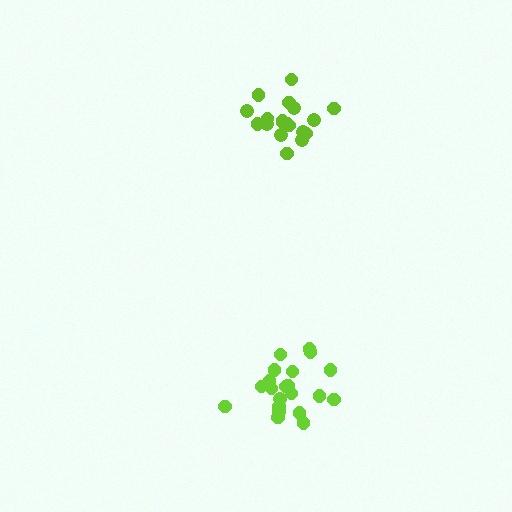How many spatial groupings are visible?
There are 2 spatial groupings.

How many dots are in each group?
Group 1: 21 dots, Group 2: 19 dots (40 total).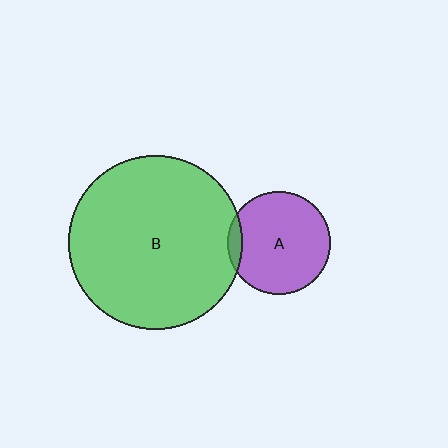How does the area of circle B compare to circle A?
Approximately 2.8 times.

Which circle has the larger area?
Circle B (green).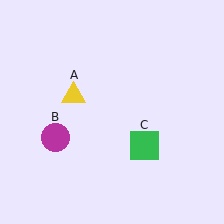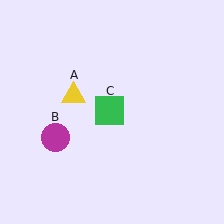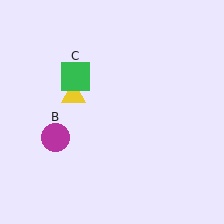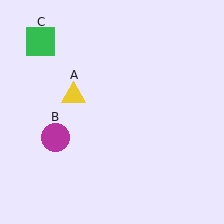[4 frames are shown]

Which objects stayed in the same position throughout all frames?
Yellow triangle (object A) and magenta circle (object B) remained stationary.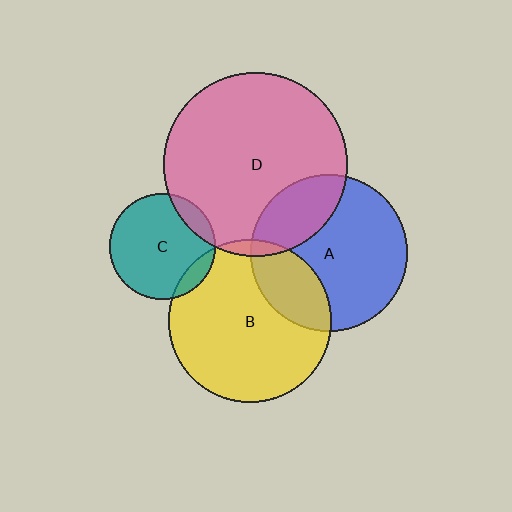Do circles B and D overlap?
Yes.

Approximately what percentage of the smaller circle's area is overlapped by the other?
Approximately 5%.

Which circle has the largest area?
Circle D (pink).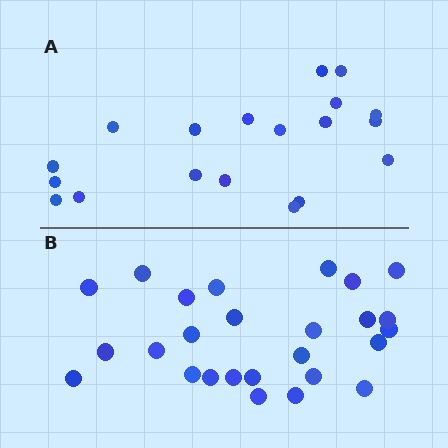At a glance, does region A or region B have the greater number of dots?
Region B (the bottom region) has more dots.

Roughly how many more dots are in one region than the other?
Region B has roughly 8 or so more dots than region A.